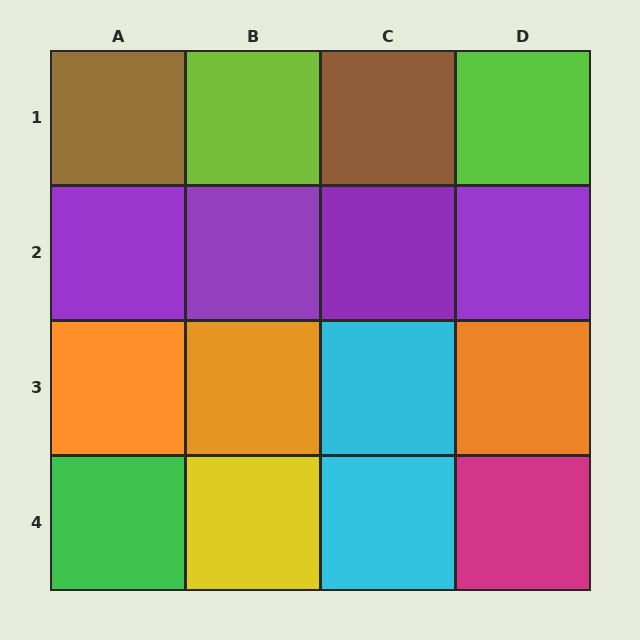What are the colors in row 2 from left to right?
Purple, purple, purple, purple.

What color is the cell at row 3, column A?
Orange.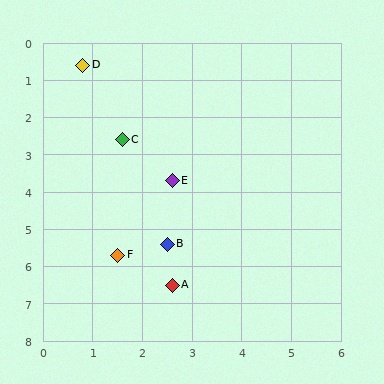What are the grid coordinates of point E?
Point E is at approximately (2.6, 3.7).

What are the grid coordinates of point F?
Point F is at approximately (1.5, 5.7).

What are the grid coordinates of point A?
Point A is at approximately (2.6, 6.5).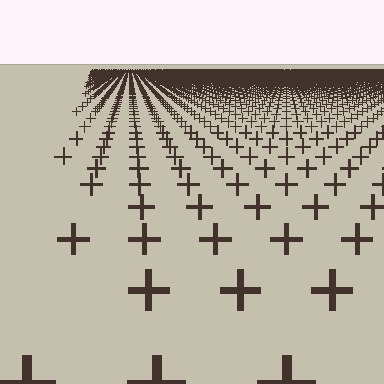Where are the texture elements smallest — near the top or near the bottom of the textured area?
Near the top.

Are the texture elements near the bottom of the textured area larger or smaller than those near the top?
Larger. Near the bottom, elements are closer to the viewer and appear at a bigger on-screen size.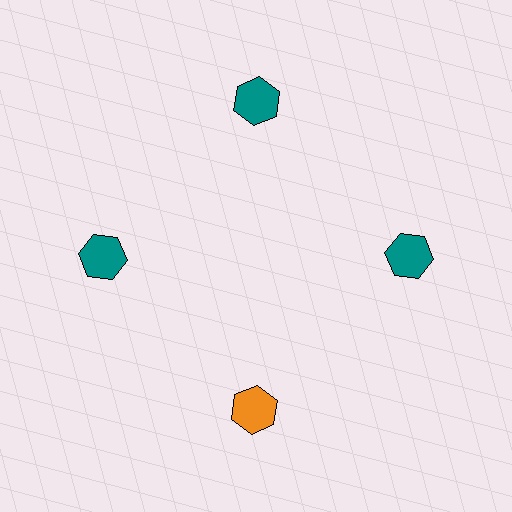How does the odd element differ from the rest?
It has a different color: orange instead of teal.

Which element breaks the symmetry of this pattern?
The orange hexagon at roughly the 6 o'clock position breaks the symmetry. All other shapes are teal hexagons.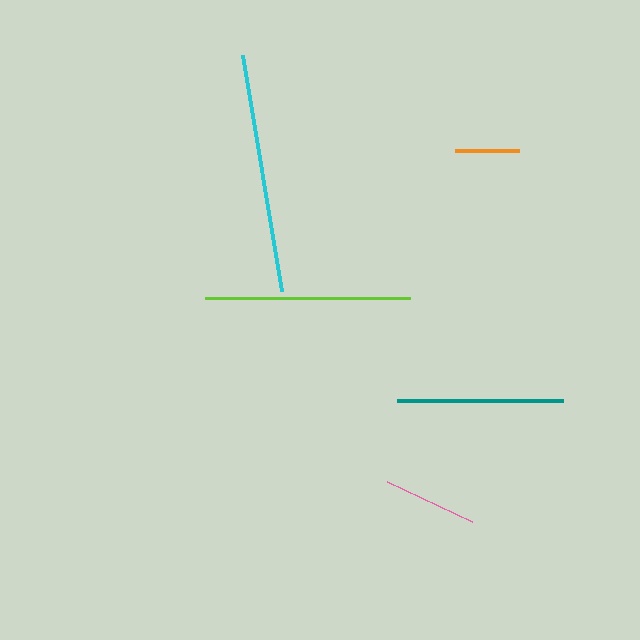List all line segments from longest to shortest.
From longest to shortest: cyan, lime, teal, pink, orange.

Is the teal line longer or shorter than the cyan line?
The cyan line is longer than the teal line.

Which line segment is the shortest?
The orange line is the shortest at approximately 64 pixels.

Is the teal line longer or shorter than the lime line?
The lime line is longer than the teal line.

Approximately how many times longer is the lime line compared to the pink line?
The lime line is approximately 2.2 times the length of the pink line.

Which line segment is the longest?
The cyan line is the longest at approximately 239 pixels.